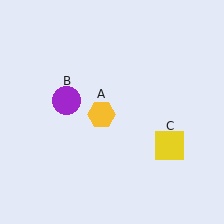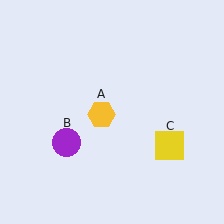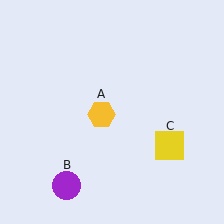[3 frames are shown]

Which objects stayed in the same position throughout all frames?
Yellow hexagon (object A) and yellow square (object C) remained stationary.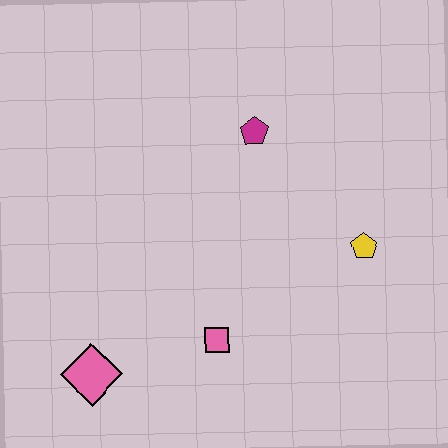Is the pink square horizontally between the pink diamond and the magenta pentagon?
Yes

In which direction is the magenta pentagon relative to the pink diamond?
The magenta pentagon is above the pink diamond.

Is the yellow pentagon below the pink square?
No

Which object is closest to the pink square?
The pink diamond is closest to the pink square.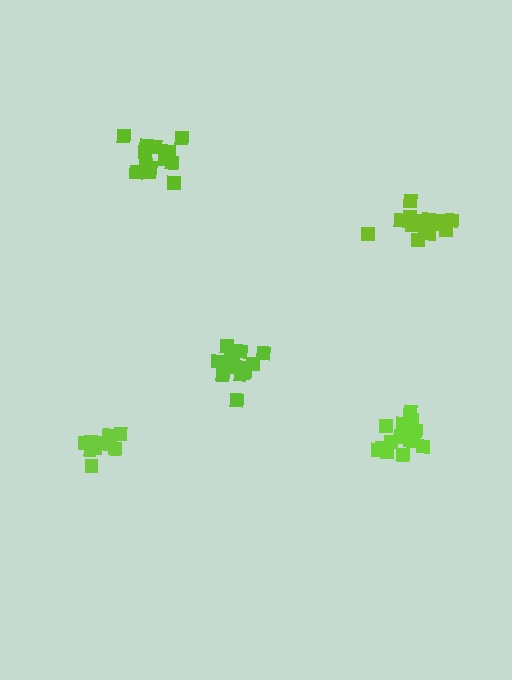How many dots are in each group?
Group 1: 13 dots, Group 2: 17 dots, Group 3: 17 dots, Group 4: 14 dots, Group 5: 12 dots (73 total).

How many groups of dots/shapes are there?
There are 5 groups.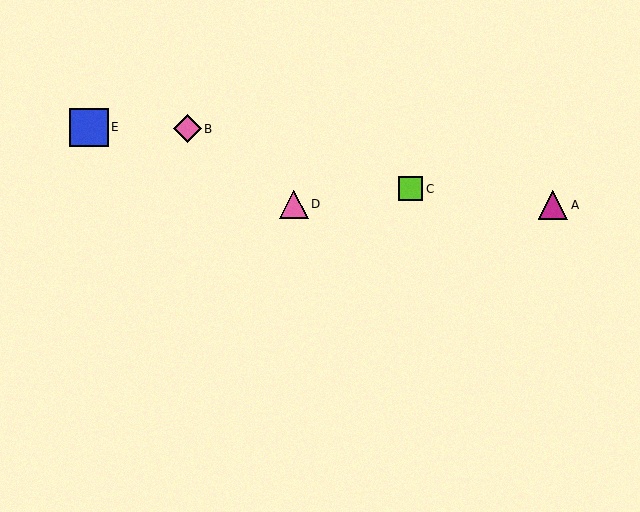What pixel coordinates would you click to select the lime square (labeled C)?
Click at (411, 189) to select the lime square C.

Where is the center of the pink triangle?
The center of the pink triangle is at (294, 204).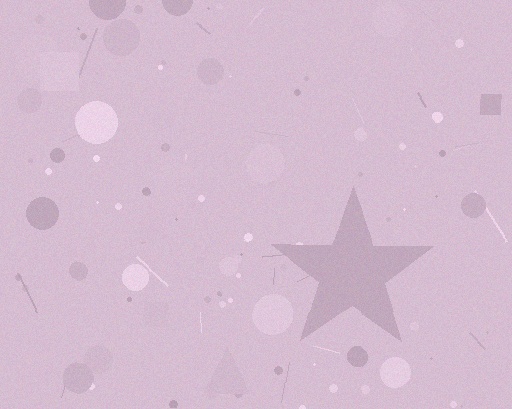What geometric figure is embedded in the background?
A star is embedded in the background.